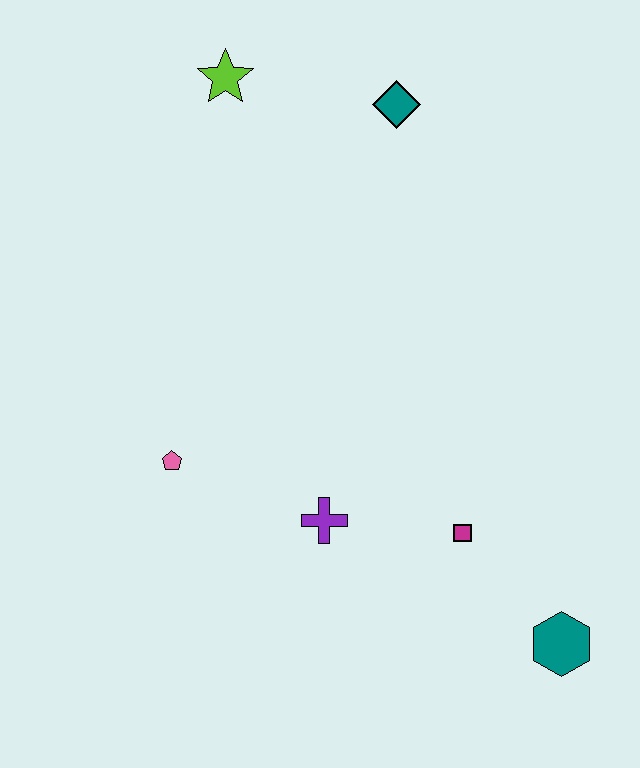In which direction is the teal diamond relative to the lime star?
The teal diamond is to the right of the lime star.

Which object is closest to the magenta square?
The purple cross is closest to the magenta square.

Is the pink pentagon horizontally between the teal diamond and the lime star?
No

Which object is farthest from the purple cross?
The lime star is farthest from the purple cross.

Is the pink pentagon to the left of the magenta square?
Yes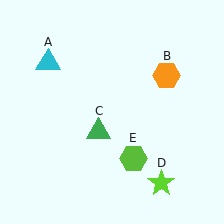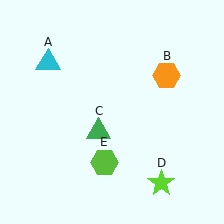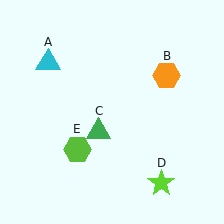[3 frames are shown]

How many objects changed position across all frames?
1 object changed position: lime hexagon (object E).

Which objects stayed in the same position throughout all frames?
Cyan triangle (object A) and orange hexagon (object B) and green triangle (object C) and lime star (object D) remained stationary.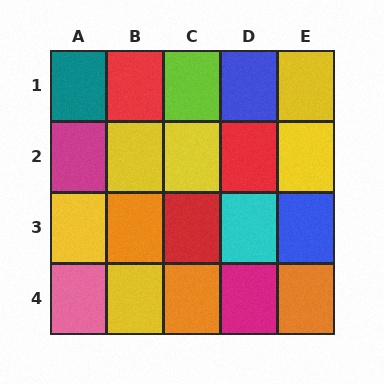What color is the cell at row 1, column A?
Teal.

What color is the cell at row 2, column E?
Yellow.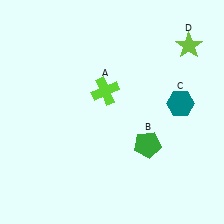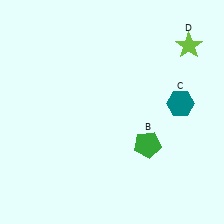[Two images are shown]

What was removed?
The lime cross (A) was removed in Image 2.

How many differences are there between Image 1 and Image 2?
There is 1 difference between the two images.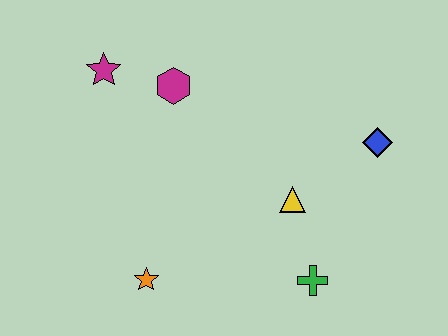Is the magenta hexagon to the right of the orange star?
Yes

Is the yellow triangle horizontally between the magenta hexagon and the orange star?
No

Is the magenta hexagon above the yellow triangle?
Yes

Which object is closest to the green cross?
The yellow triangle is closest to the green cross.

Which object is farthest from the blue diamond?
The magenta star is farthest from the blue diamond.